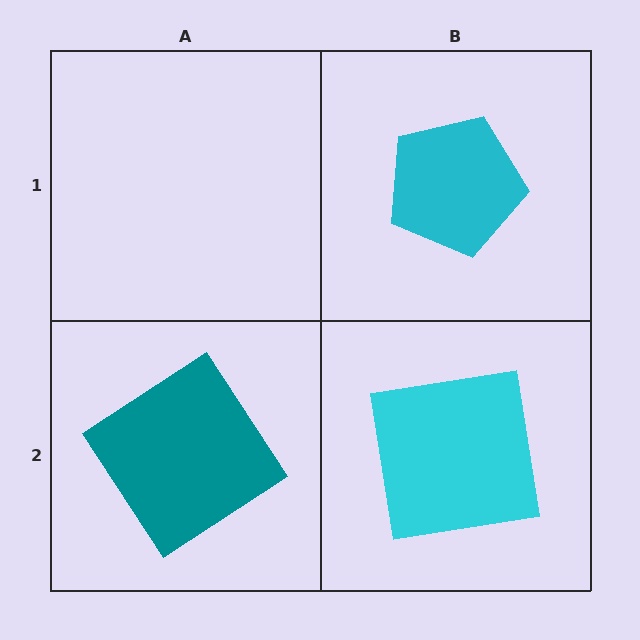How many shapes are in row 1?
1 shape.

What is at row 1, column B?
A cyan pentagon.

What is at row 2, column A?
A teal diamond.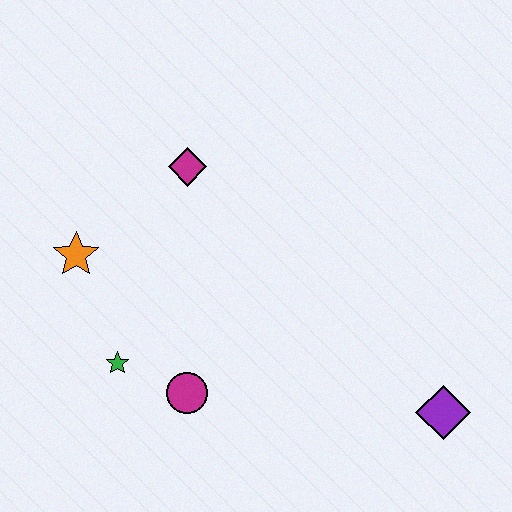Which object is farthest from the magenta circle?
The purple diamond is farthest from the magenta circle.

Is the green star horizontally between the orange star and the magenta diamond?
Yes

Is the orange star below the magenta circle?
No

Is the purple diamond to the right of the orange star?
Yes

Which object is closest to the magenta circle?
The green star is closest to the magenta circle.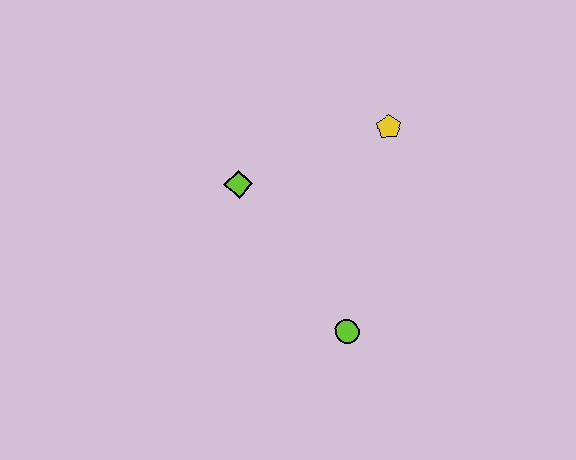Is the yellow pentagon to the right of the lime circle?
Yes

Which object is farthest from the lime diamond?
The lime circle is farthest from the lime diamond.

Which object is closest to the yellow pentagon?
The lime diamond is closest to the yellow pentagon.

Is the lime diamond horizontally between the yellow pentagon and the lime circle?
No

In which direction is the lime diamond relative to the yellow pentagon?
The lime diamond is to the left of the yellow pentagon.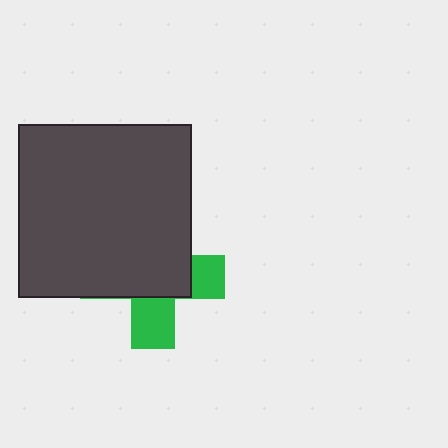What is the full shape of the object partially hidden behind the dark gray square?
The partially hidden object is a green cross.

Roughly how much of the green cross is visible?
A small part of it is visible (roughly 36%).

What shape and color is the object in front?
The object in front is a dark gray square.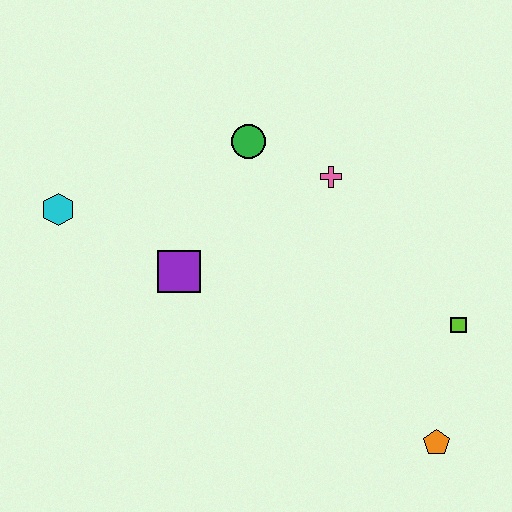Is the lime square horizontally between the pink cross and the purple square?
No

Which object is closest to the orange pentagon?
The lime square is closest to the orange pentagon.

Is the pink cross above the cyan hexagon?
Yes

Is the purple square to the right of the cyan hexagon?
Yes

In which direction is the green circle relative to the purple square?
The green circle is above the purple square.